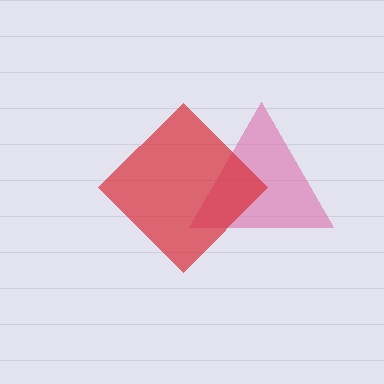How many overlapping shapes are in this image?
There are 2 overlapping shapes in the image.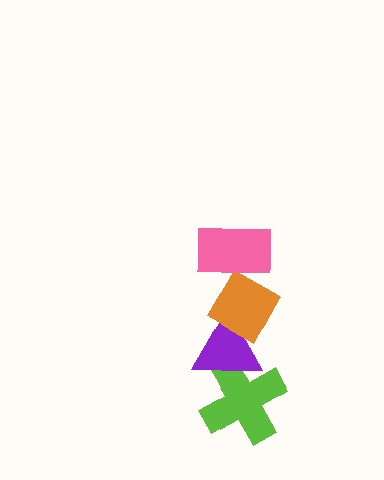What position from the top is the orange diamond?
The orange diamond is 2nd from the top.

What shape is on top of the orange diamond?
The pink rectangle is on top of the orange diamond.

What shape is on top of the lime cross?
The purple triangle is on top of the lime cross.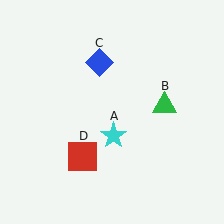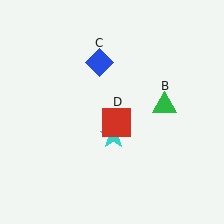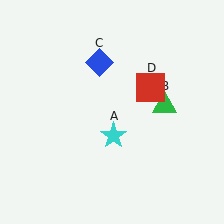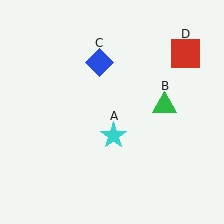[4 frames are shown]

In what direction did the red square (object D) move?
The red square (object D) moved up and to the right.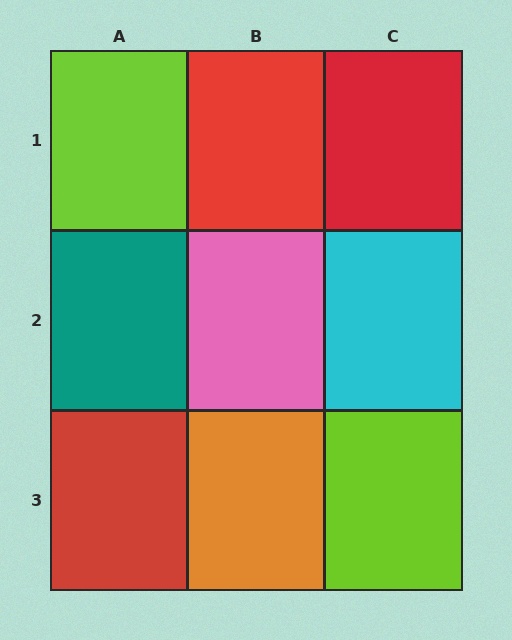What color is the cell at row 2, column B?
Pink.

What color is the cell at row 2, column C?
Cyan.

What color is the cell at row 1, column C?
Red.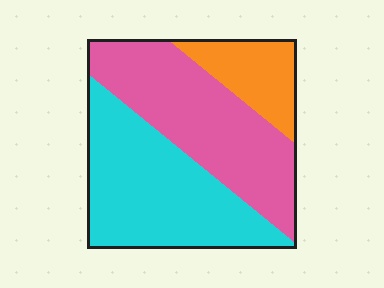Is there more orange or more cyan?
Cyan.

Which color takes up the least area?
Orange, at roughly 15%.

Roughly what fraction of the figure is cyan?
Cyan takes up about two fifths (2/5) of the figure.